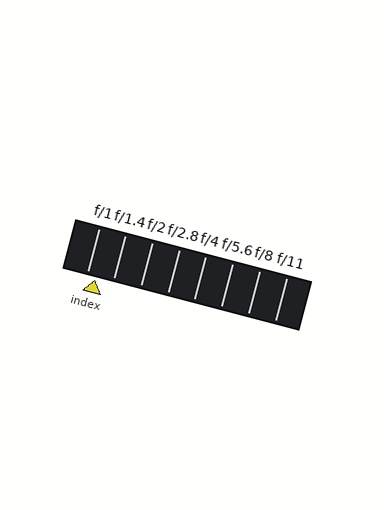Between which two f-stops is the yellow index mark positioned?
The index mark is between f/1 and f/1.4.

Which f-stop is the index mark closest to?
The index mark is closest to f/1.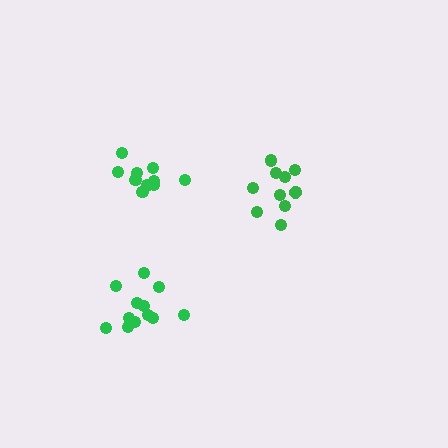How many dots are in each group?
Group 1: 11 dots, Group 2: 12 dots, Group 3: 10 dots (33 total).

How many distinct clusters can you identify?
There are 3 distinct clusters.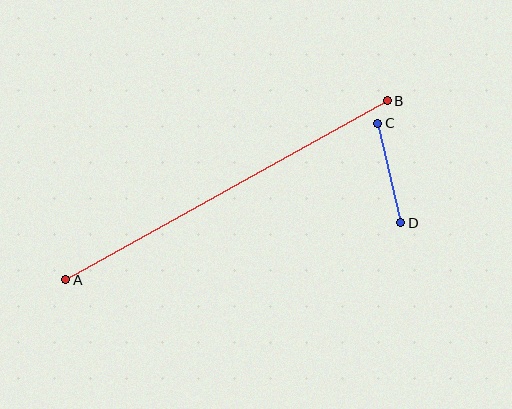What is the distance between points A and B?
The distance is approximately 368 pixels.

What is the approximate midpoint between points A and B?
The midpoint is at approximately (227, 190) pixels.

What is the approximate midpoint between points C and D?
The midpoint is at approximately (389, 173) pixels.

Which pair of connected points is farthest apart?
Points A and B are farthest apart.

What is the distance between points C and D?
The distance is approximately 102 pixels.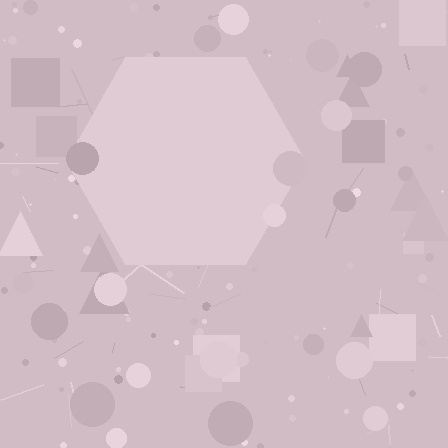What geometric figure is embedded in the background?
A hexagon is embedded in the background.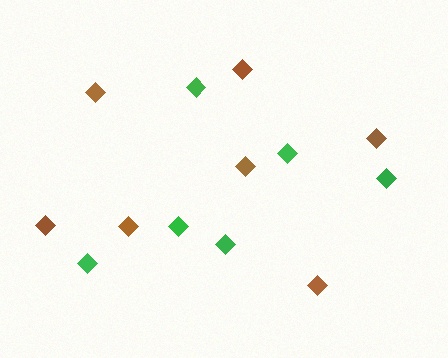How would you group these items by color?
There are 2 groups: one group of brown diamonds (7) and one group of green diamonds (6).